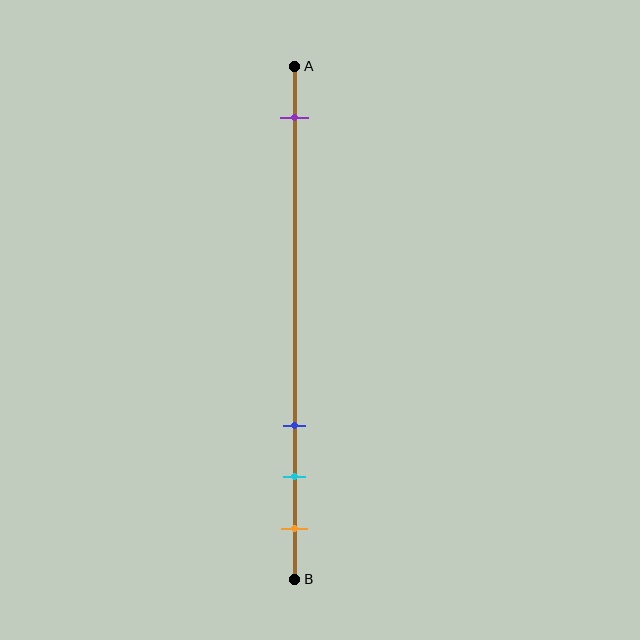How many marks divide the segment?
There are 4 marks dividing the segment.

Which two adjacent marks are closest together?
The cyan and orange marks are the closest adjacent pair.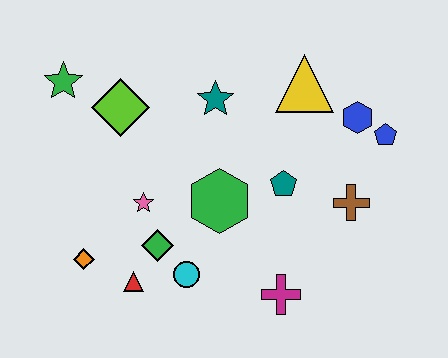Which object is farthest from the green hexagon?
The green star is farthest from the green hexagon.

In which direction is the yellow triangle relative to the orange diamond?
The yellow triangle is to the right of the orange diamond.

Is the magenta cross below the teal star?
Yes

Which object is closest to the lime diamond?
The green star is closest to the lime diamond.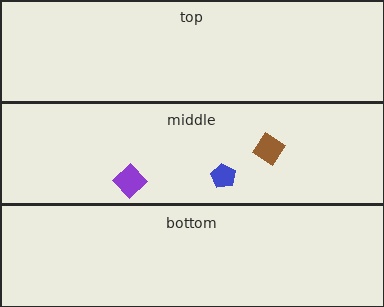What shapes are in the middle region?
The brown diamond, the purple diamond, the blue pentagon.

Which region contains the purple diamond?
The middle region.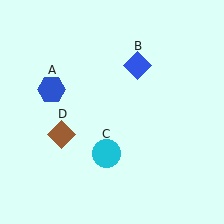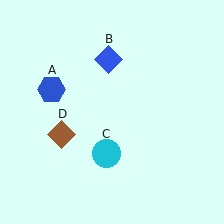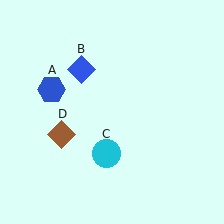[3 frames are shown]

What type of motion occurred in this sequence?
The blue diamond (object B) rotated counterclockwise around the center of the scene.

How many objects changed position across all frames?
1 object changed position: blue diamond (object B).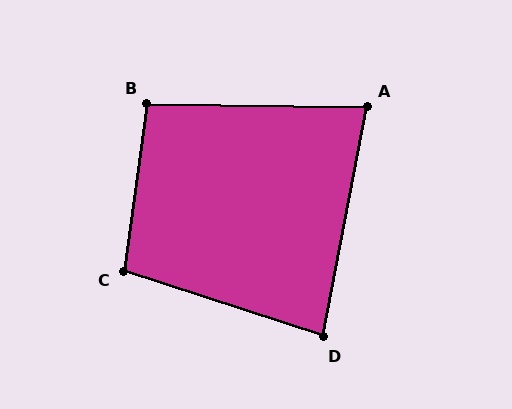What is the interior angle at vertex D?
Approximately 83 degrees (acute).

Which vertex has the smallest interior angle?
A, at approximately 80 degrees.